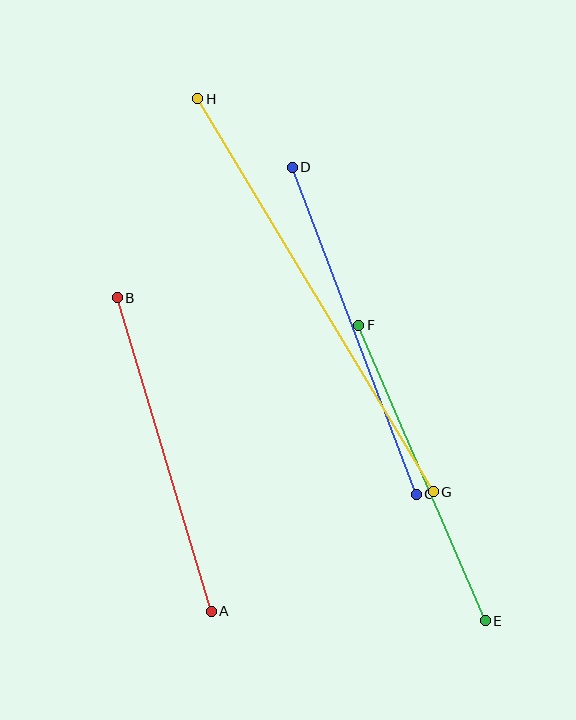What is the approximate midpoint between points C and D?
The midpoint is at approximately (354, 331) pixels.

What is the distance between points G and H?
The distance is approximately 458 pixels.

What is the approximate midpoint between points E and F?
The midpoint is at approximately (422, 473) pixels.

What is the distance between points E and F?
The distance is approximately 322 pixels.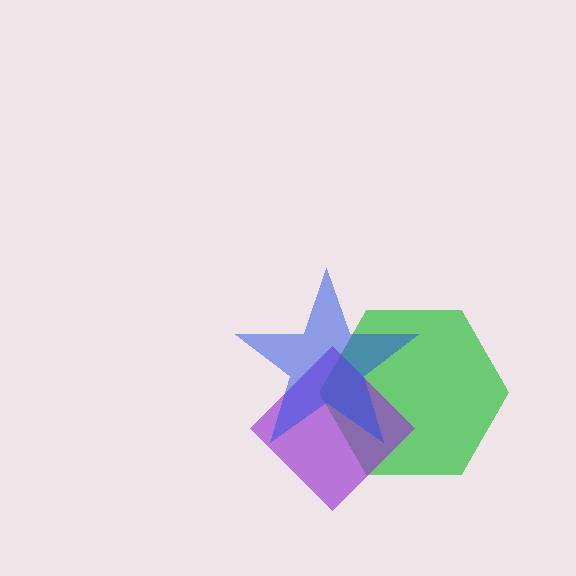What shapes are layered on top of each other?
The layered shapes are: a green hexagon, a purple diamond, a blue star.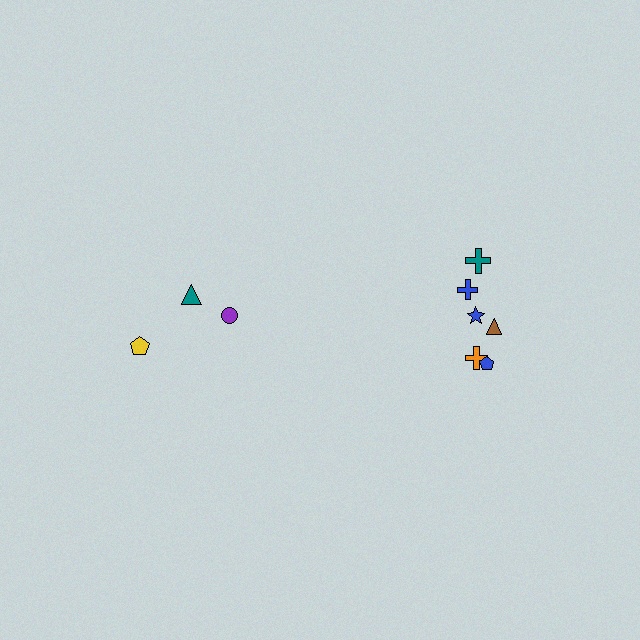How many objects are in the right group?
There are 6 objects.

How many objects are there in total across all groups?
There are 9 objects.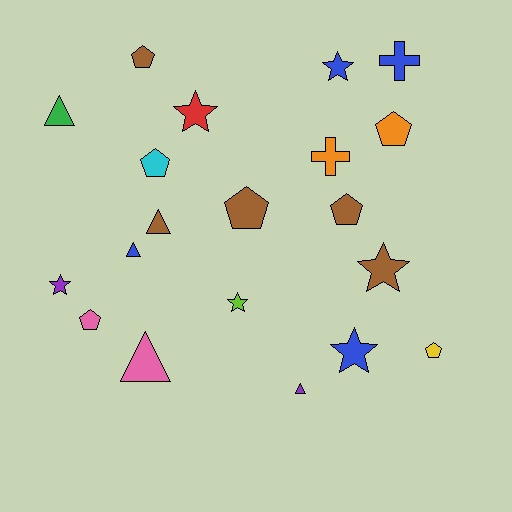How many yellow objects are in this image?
There is 1 yellow object.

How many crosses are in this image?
There are 2 crosses.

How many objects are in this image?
There are 20 objects.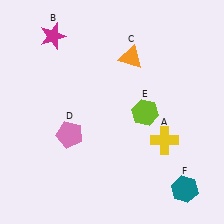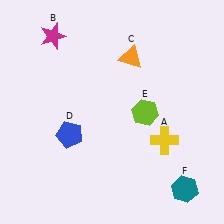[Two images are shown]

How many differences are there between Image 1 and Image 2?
There is 1 difference between the two images.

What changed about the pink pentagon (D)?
In Image 1, D is pink. In Image 2, it changed to blue.